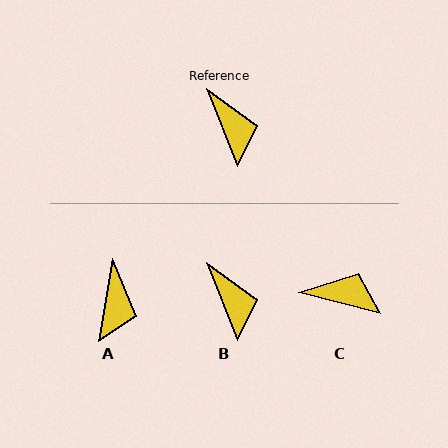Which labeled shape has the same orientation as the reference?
B.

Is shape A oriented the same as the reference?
No, it is off by about 31 degrees.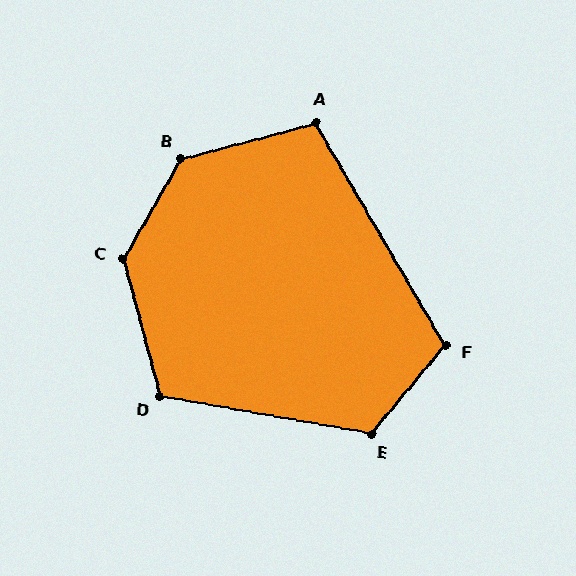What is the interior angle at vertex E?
Approximately 120 degrees (obtuse).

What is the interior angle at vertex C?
Approximately 135 degrees (obtuse).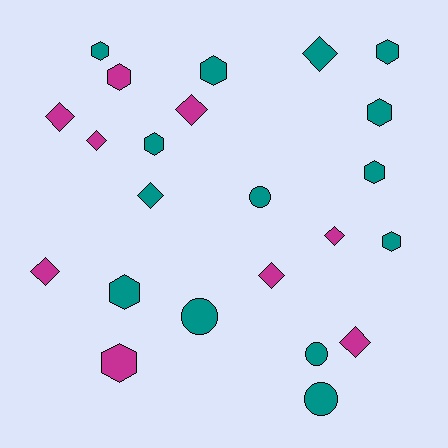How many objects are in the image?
There are 23 objects.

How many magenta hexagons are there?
There are 2 magenta hexagons.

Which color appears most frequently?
Teal, with 14 objects.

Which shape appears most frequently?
Hexagon, with 10 objects.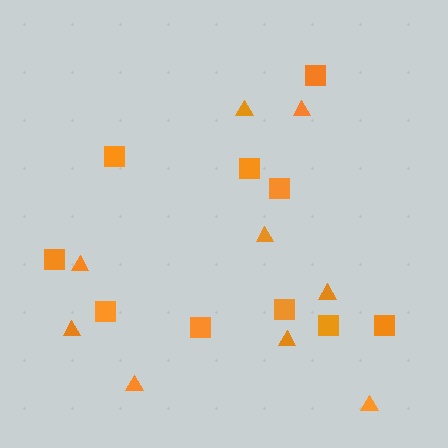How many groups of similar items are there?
There are 2 groups: one group of squares (10) and one group of triangles (9).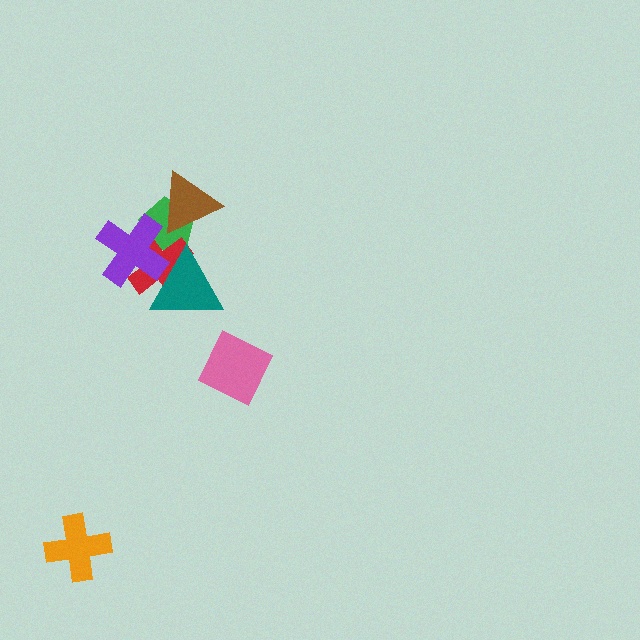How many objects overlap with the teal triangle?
3 objects overlap with the teal triangle.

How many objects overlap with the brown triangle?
1 object overlaps with the brown triangle.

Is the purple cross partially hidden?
Yes, it is partially covered by another shape.